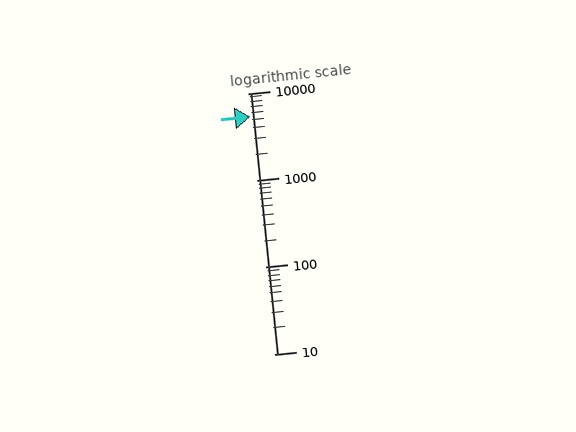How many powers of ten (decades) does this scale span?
The scale spans 3 decades, from 10 to 10000.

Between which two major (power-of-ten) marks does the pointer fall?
The pointer is between 1000 and 10000.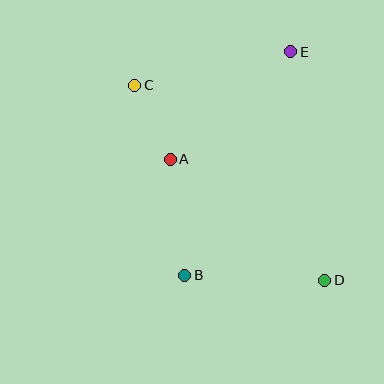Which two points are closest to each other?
Points A and C are closest to each other.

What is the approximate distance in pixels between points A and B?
The distance between A and B is approximately 117 pixels.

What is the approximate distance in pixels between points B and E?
The distance between B and E is approximately 247 pixels.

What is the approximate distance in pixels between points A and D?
The distance between A and D is approximately 196 pixels.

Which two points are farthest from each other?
Points C and D are farthest from each other.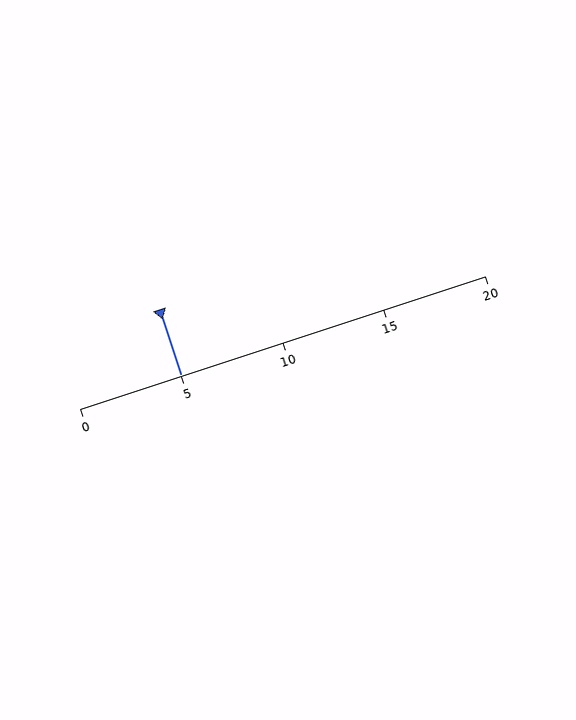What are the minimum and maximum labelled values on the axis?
The axis runs from 0 to 20.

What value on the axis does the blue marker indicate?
The marker indicates approximately 5.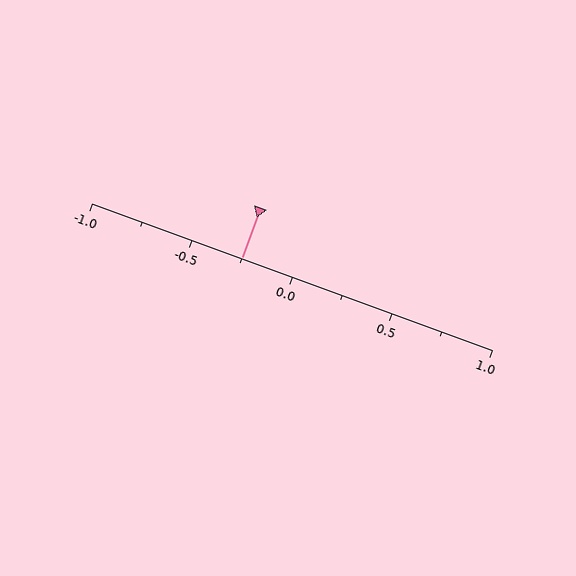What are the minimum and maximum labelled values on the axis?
The axis runs from -1.0 to 1.0.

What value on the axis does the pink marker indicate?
The marker indicates approximately -0.25.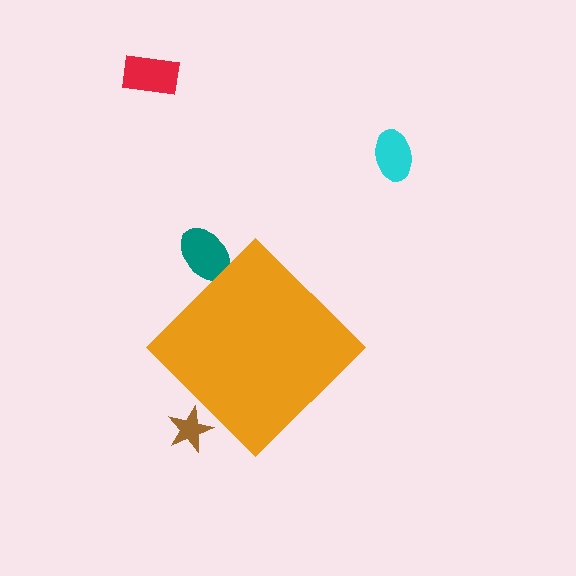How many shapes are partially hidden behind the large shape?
2 shapes are partially hidden.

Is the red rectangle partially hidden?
No, the red rectangle is fully visible.